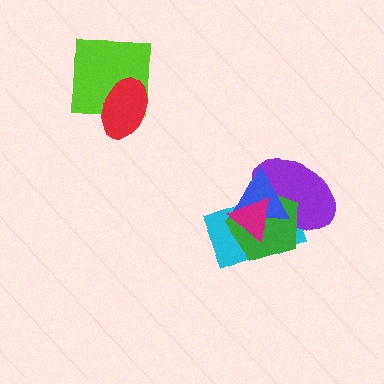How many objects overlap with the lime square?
1 object overlaps with the lime square.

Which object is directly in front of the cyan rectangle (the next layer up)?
The purple ellipse is directly in front of the cyan rectangle.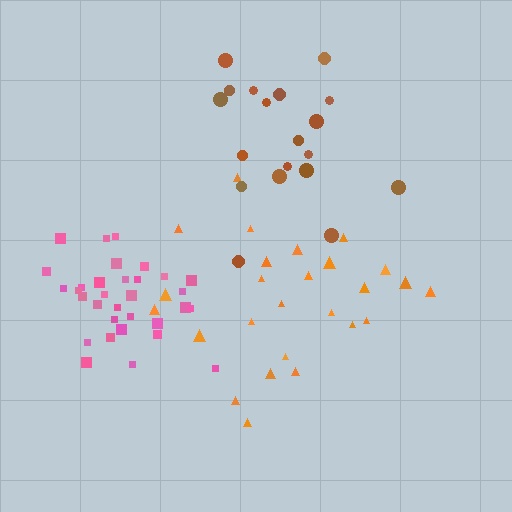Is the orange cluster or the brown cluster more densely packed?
Brown.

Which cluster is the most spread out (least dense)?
Orange.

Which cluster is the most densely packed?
Pink.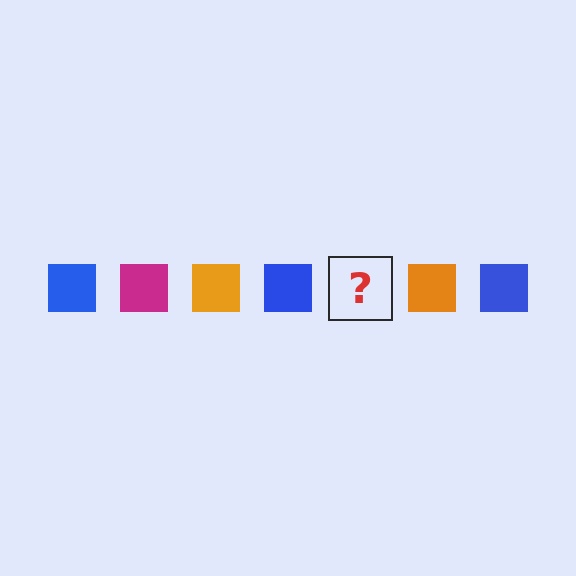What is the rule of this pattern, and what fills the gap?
The rule is that the pattern cycles through blue, magenta, orange squares. The gap should be filled with a magenta square.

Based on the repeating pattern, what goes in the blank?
The blank should be a magenta square.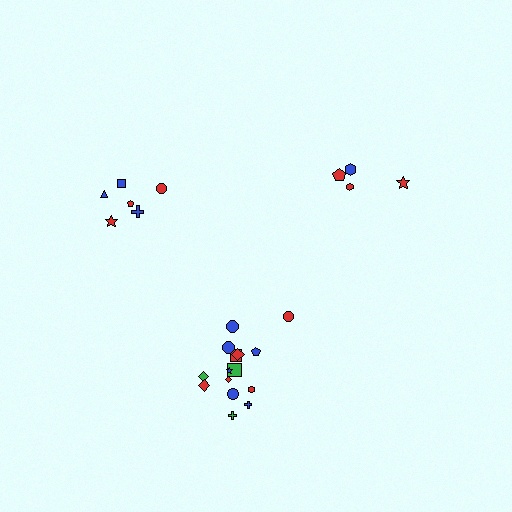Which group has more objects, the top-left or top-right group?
The top-left group.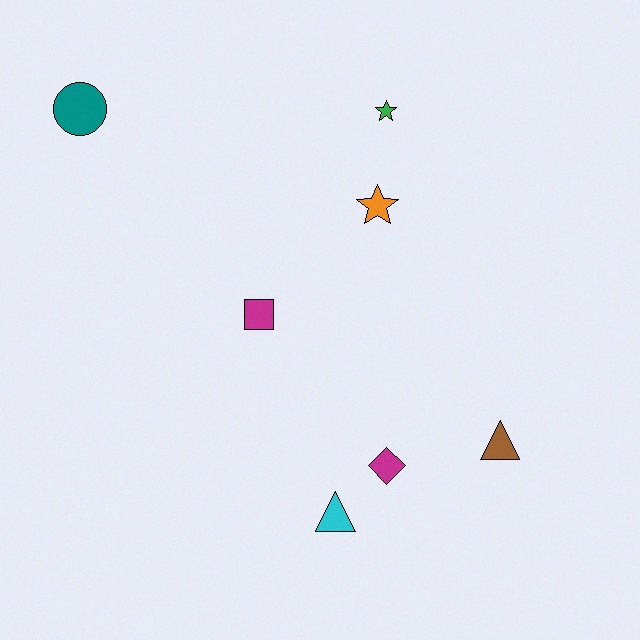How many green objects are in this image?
There is 1 green object.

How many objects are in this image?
There are 7 objects.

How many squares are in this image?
There is 1 square.